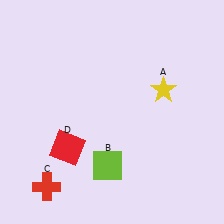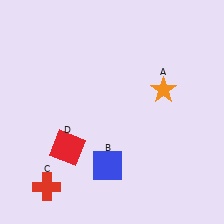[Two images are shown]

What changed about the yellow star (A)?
In Image 1, A is yellow. In Image 2, it changed to orange.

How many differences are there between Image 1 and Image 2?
There are 2 differences between the two images.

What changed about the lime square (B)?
In Image 1, B is lime. In Image 2, it changed to blue.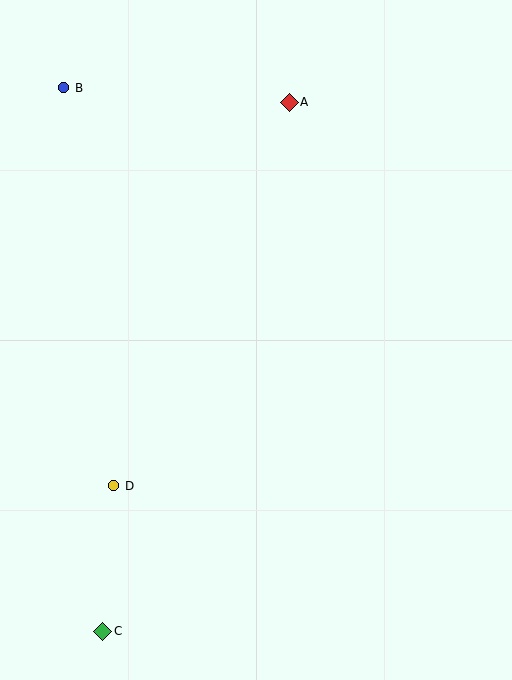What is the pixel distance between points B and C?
The distance between B and C is 545 pixels.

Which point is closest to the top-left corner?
Point B is closest to the top-left corner.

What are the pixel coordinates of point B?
Point B is at (64, 88).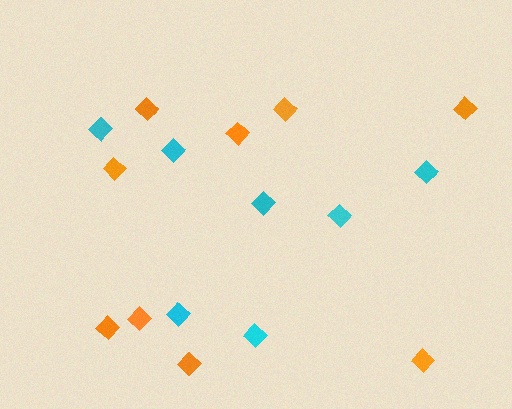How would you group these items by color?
There are 2 groups: one group of cyan diamonds (7) and one group of orange diamonds (9).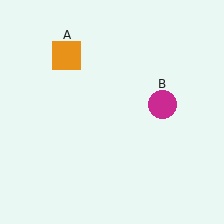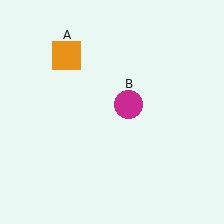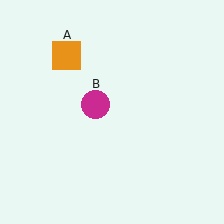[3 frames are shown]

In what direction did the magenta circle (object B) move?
The magenta circle (object B) moved left.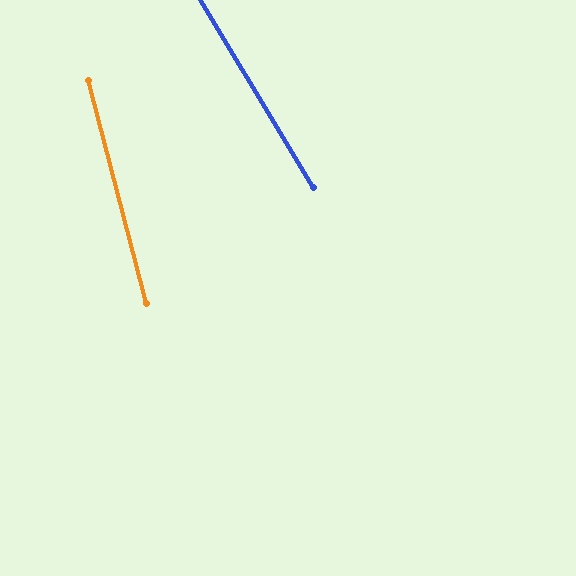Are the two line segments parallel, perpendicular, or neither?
Neither parallel nor perpendicular — they differ by about 16°.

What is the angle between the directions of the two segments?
Approximately 16 degrees.